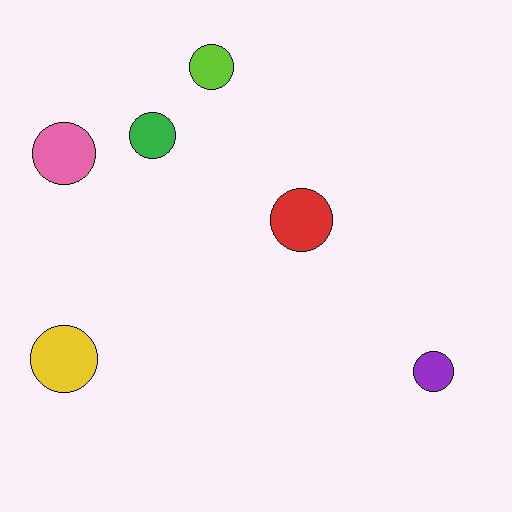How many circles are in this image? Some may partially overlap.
There are 6 circles.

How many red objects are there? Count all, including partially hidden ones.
There is 1 red object.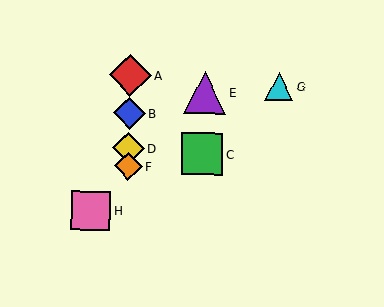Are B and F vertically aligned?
Yes, both are at x≈129.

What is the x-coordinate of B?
Object B is at x≈129.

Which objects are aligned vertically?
Objects A, B, D, F are aligned vertically.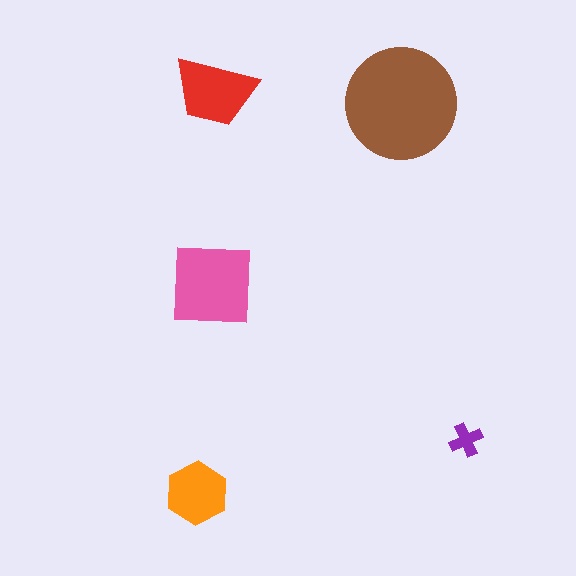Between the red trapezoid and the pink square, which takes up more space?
The pink square.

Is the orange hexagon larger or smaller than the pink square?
Smaller.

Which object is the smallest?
The purple cross.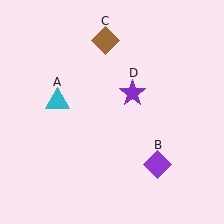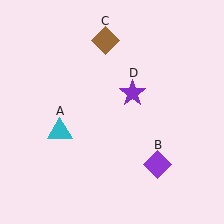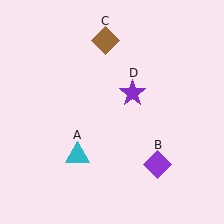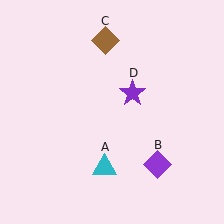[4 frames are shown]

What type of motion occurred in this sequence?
The cyan triangle (object A) rotated counterclockwise around the center of the scene.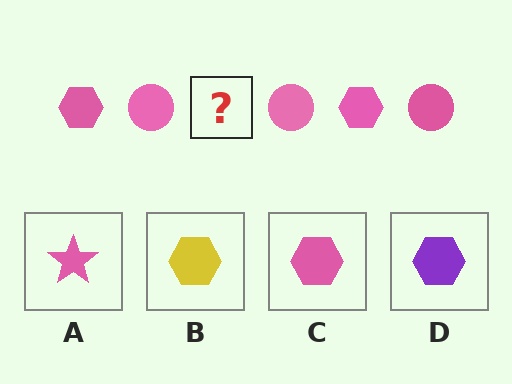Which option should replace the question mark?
Option C.